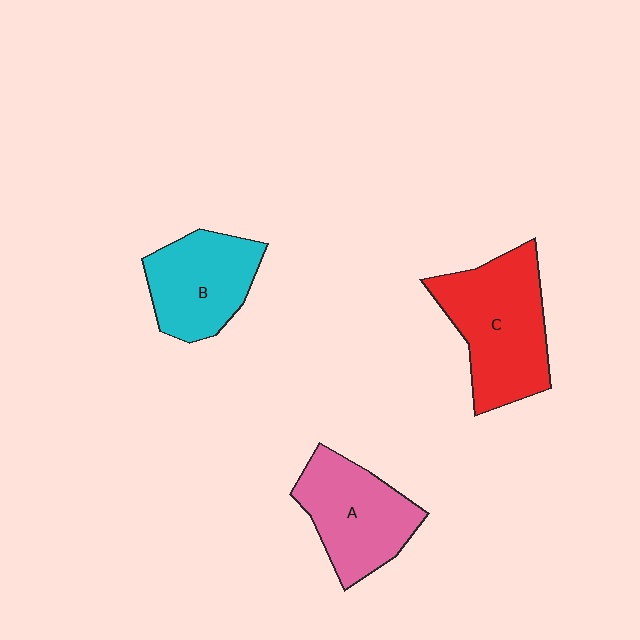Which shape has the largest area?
Shape C (red).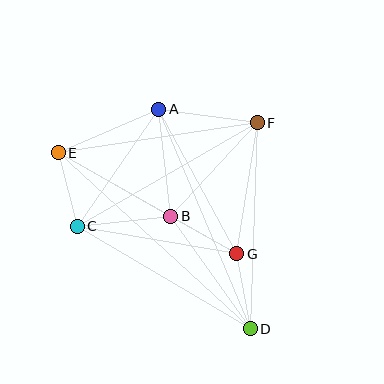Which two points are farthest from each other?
Points D and E are farthest from each other.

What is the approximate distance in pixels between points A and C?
The distance between A and C is approximately 142 pixels.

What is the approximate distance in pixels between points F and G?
The distance between F and G is approximately 133 pixels.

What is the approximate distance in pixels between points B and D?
The distance between B and D is approximately 138 pixels.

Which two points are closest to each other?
Points B and G are closest to each other.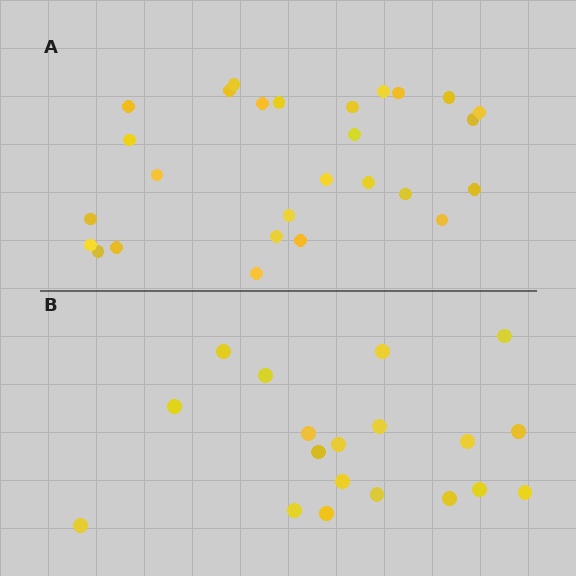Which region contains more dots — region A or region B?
Region A (the top region) has more dots.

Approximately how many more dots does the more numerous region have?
Region A has roughly 8 or so more dots than region B.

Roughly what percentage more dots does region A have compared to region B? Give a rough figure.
About 40% more.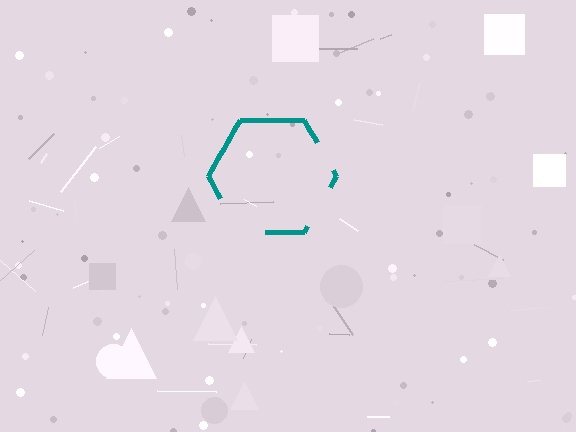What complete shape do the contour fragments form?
The contour fragments form a hexagon.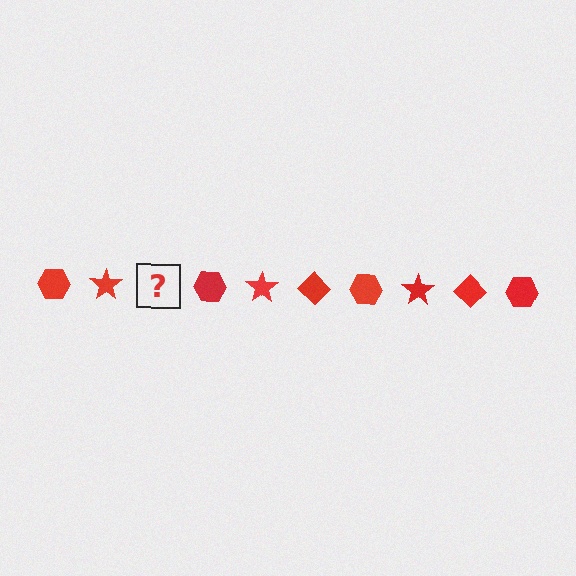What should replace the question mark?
The question mark should be replaced with a red diamond.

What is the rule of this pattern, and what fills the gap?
The rule is that the pattern cycles through hexagon, star, diamond shapes in red. The gap should be filled with a red diamond.